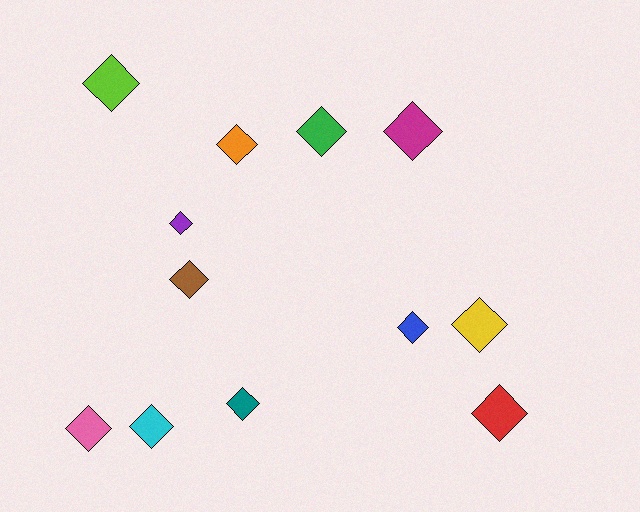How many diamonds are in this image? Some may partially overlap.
There are 12 diamonds.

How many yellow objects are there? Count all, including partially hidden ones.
There is 1 yellow object.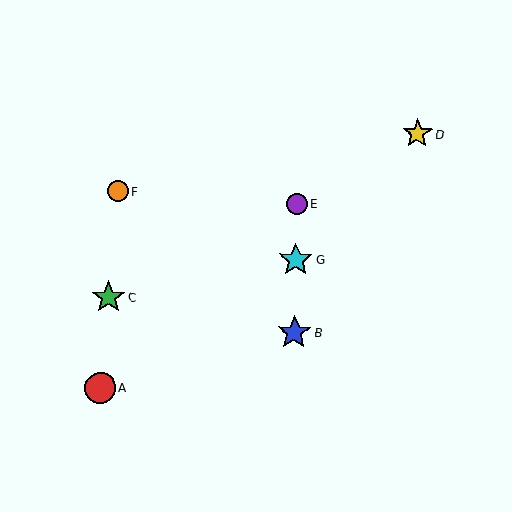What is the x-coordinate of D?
Object D is at x≈417.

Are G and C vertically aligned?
No, G is at x≈296 and C is at x≈109.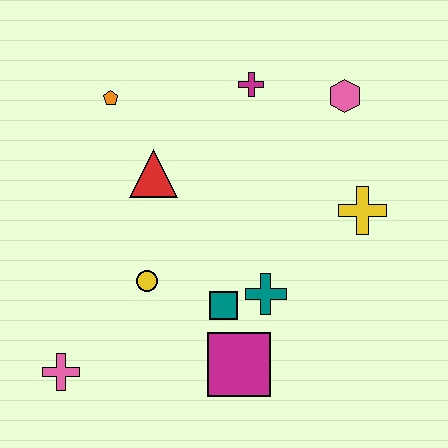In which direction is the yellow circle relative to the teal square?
The yellow circle is to the left of the teal square.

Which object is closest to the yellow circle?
The teal square is closest to the yellow circle.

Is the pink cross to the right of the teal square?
No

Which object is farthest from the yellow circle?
The pink hexagon is farthest from the yellow circle.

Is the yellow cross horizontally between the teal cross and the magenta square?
No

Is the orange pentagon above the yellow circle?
Yes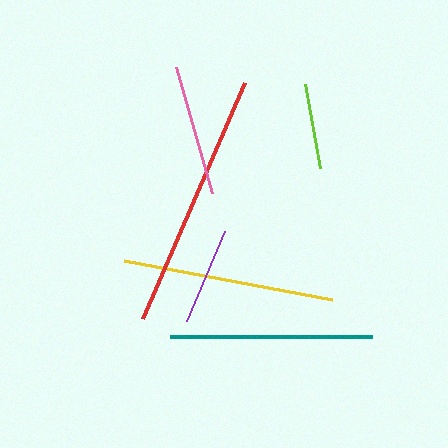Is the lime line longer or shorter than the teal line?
The teal line is longer than the lime line.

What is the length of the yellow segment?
The yellow segment is approximately 212 pixels long.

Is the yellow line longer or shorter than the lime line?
The yellow line is longer than the lime line.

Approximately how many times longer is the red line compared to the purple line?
The red line is approximately 2.6 times the length of the purple line.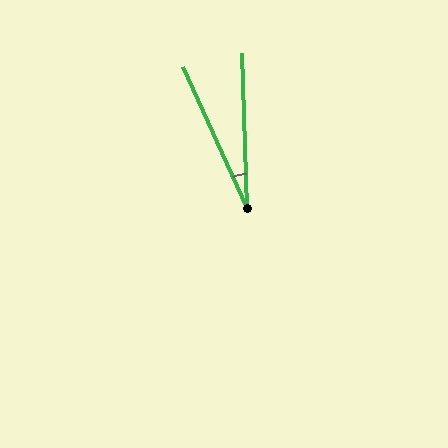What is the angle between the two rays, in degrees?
Approximately 23 degrees.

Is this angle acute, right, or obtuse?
It is acute.